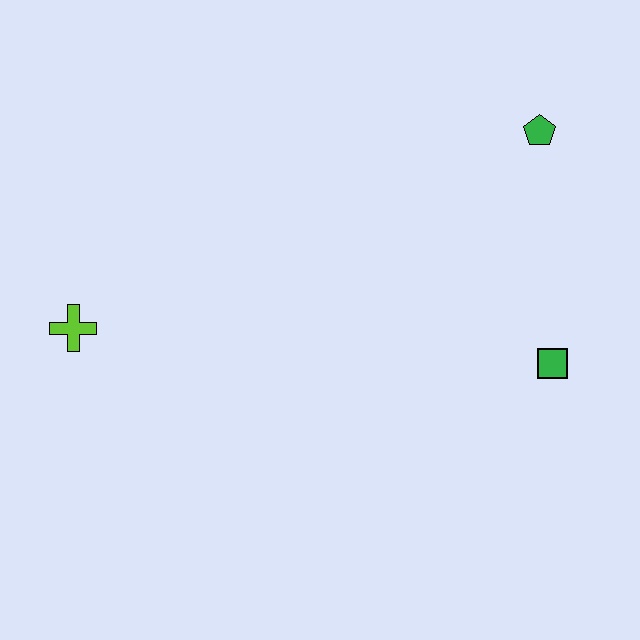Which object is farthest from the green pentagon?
The lime cross is farthest from the green pentagon.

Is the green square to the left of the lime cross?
No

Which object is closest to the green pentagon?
The green square is closest to the green pentagon.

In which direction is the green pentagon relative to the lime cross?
The green pentagon is to the right of the lime cross.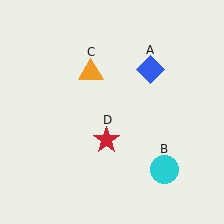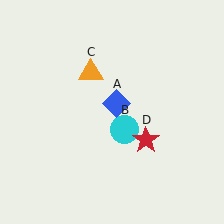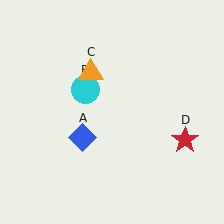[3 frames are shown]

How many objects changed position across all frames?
3 objects changed position: blue diamond (object A), cyan circle (object B), red star (object D).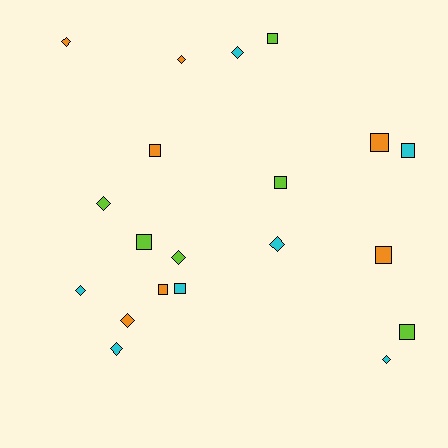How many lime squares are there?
There are 4 lime squares.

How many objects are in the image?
There are 20 objects.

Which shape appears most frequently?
Square, with 10 objects.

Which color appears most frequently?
Cyan, with 7 objects.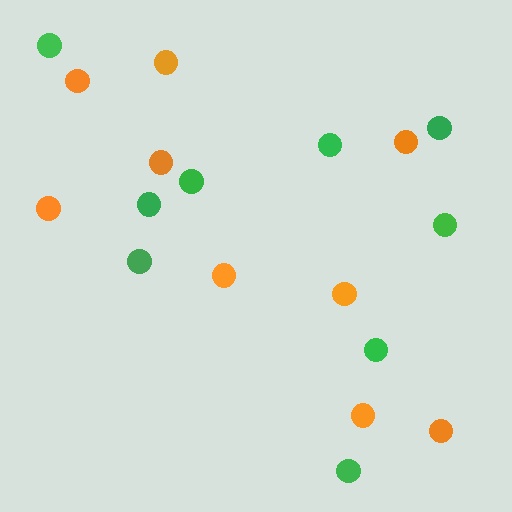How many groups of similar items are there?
There are 2 groups: one group of green circles (9) and one group of orange circles (9).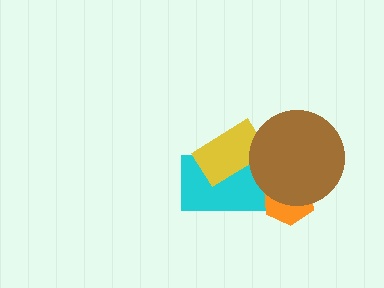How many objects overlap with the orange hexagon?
2 objects overlap with the orange hexagon.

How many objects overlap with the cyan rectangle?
3 objects overlap with the cyan rectangle.